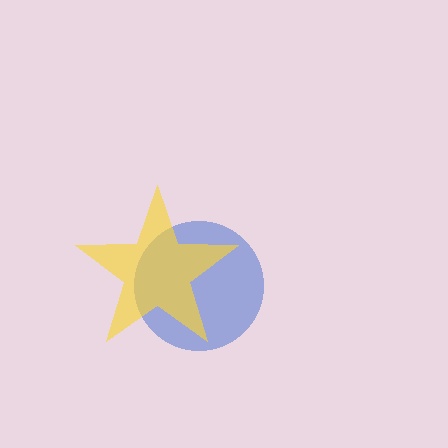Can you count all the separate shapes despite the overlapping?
Yes, there are 2 separate shapes.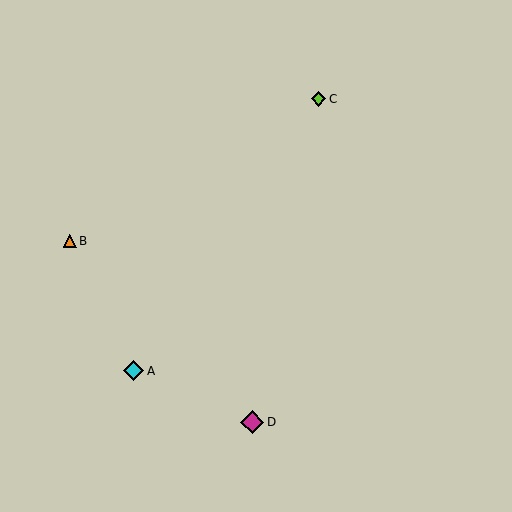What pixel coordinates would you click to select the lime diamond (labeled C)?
Click at (319, 99) to select the lime diamond C.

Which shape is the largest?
The magenta diamond (labeled D) is the largest.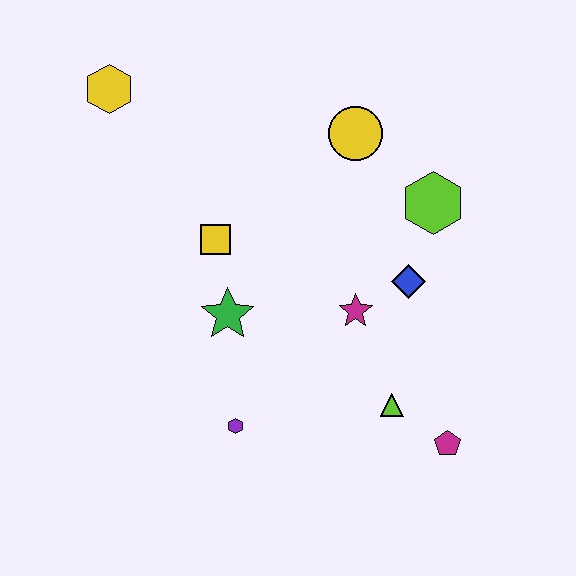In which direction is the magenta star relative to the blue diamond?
The magenta star is to the left of the blue diamond.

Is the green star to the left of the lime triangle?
Yes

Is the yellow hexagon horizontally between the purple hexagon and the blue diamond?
No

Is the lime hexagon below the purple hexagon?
No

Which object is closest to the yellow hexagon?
The yellow square is closest to the yellow hexagon.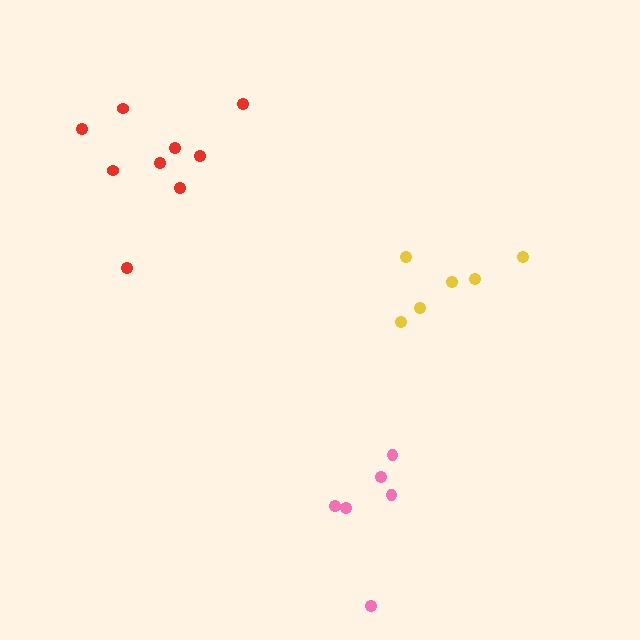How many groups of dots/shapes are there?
There are 3 groups.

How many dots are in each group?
Group 1: 6 dots, Group 2: 9 dots, Group 3: 6 dots (21 total).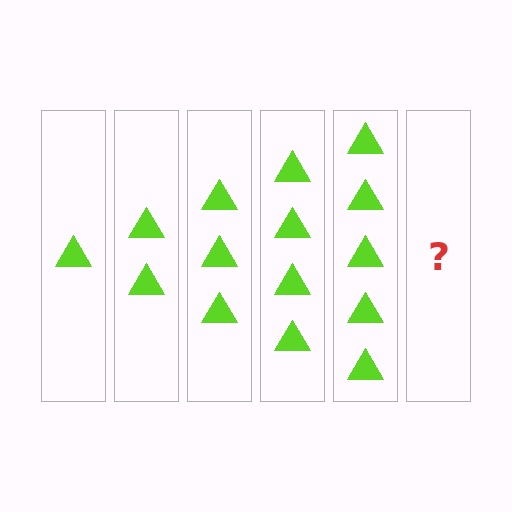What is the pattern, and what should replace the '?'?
The pattern is that each step adds one more triangle. The '?' should be 6 triangles.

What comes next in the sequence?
The next element should be 6 triangles.